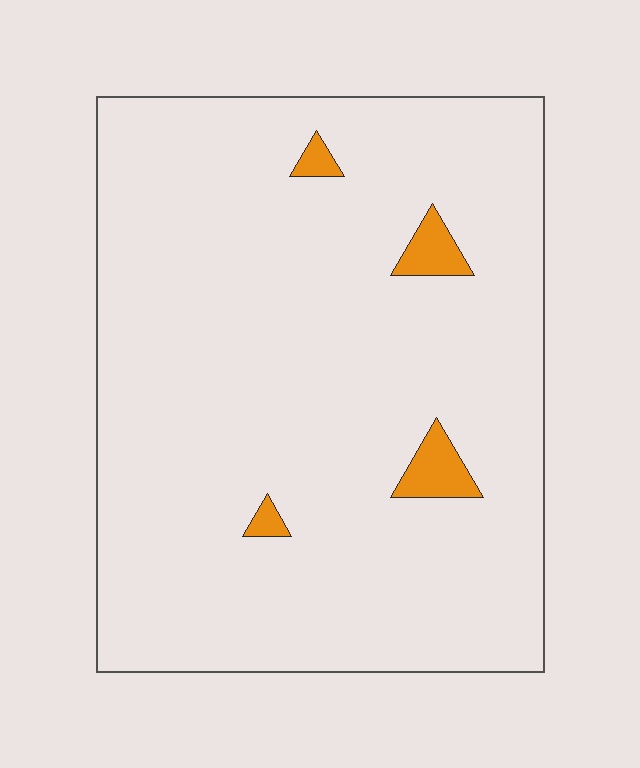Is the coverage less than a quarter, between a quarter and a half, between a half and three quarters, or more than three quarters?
Less than a quarter.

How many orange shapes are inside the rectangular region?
4.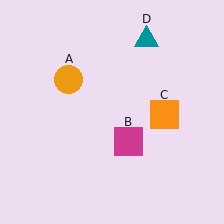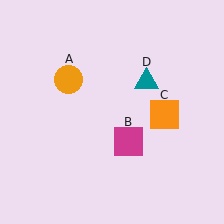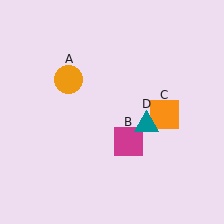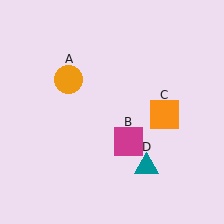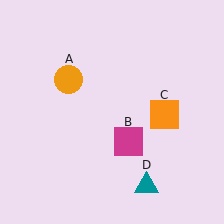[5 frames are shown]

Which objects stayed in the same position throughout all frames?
Orange circle (object A) and magenta square (object B) and orange square (object C) remained stationary.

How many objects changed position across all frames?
1 object changed position: teal triangle (object D).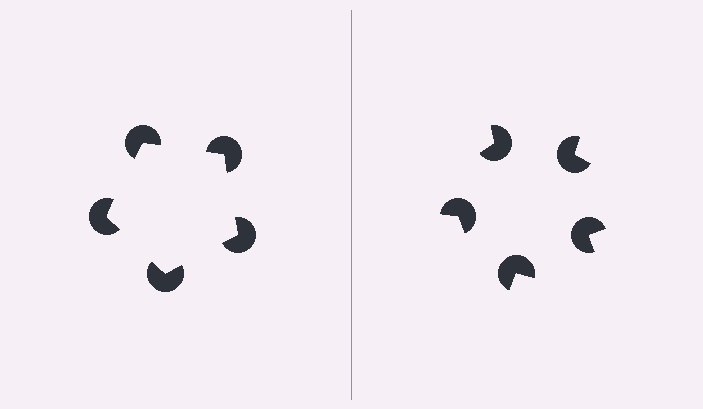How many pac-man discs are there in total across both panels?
10 — 5 on each side.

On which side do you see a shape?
An illusory pentagon appears on the left side. On the right side the wedge cuts are rotated, so no coherent shape forms.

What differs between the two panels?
The pac-man discs are positioned identically on both sides; only the wedge orientations differ. On the left they align to a pentagon; on the right they are misaligned.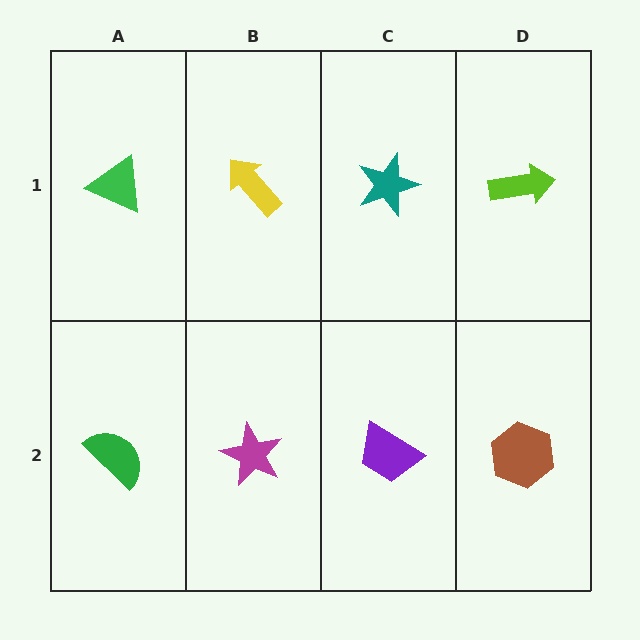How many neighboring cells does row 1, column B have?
3.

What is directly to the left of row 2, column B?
A green semicircle.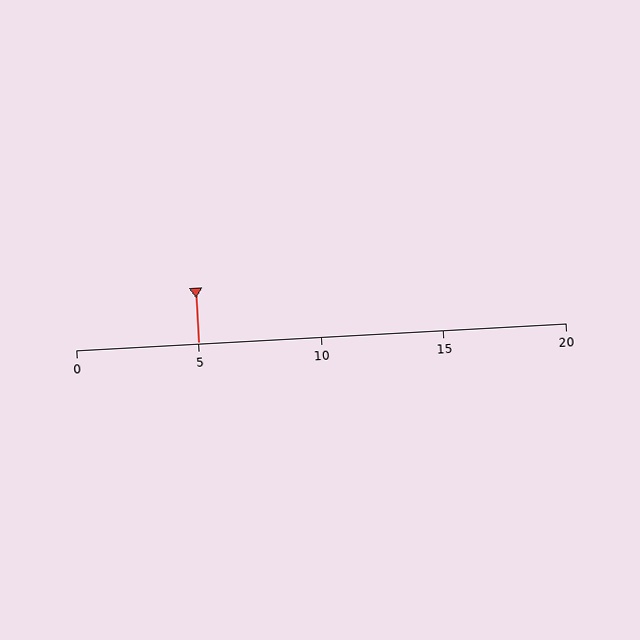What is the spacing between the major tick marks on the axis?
The major ticks are spaced 5 apart.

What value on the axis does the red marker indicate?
The marker indicates approximately 5.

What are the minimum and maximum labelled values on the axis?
The axis runs from 0 to 20.